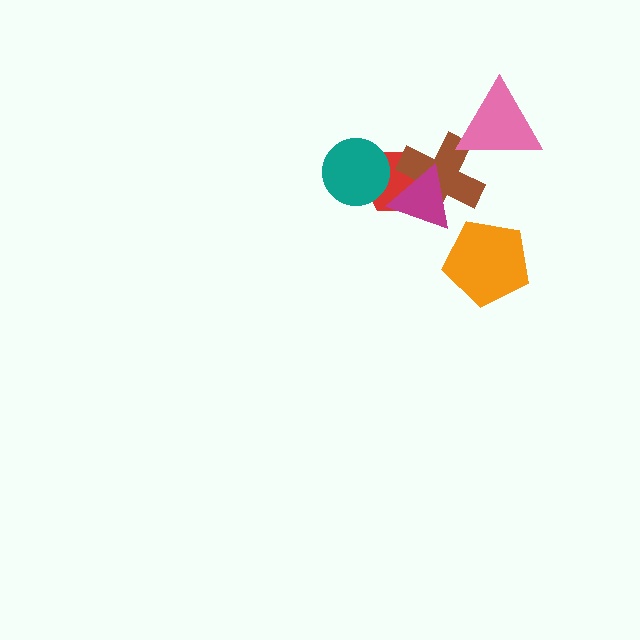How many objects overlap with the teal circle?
1 object overlaps with the teal circle.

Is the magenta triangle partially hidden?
No, no other shape covers it.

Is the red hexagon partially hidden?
Yes, it is partially covered by another shape.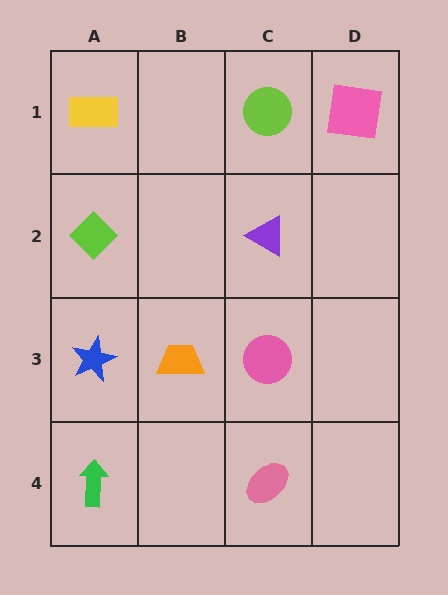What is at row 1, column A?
A yellow rectangle.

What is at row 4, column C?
A pink ellipse.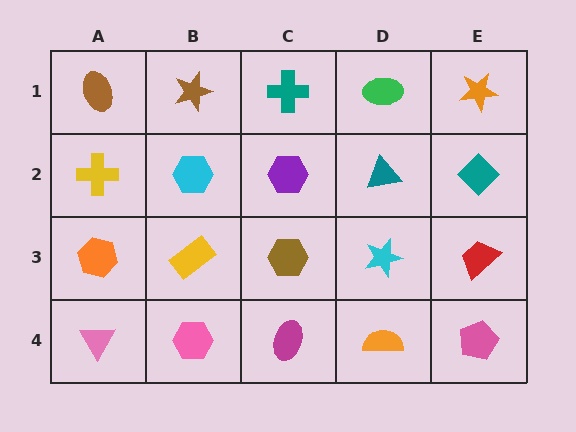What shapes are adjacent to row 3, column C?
A purple hexagon (row 2, column C), a magenta ellipse (row 4, column C), a yellow rectangle (row 3, column B), a cyan star (row 3, column D).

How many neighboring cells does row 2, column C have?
4.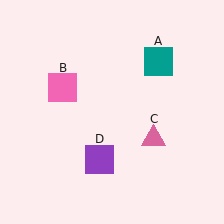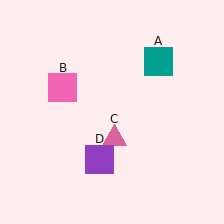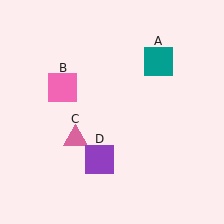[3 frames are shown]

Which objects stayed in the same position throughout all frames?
Teal square (object A) and pink square (object B) and purple square (object D) remained stationary.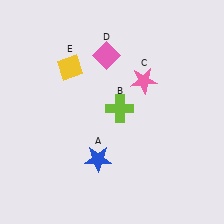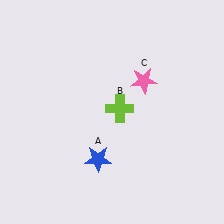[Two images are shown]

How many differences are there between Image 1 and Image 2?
There are 2 differences between the two images.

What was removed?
The pink diamond (D), the yellow diamond (E) were removed in Image 2.